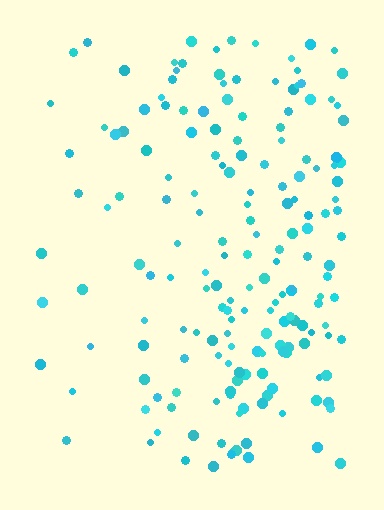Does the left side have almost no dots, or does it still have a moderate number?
Still a moderate number, just noticeably fewer than the right.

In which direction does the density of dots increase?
From left to right, with the right side densest.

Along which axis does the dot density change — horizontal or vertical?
Horizontal.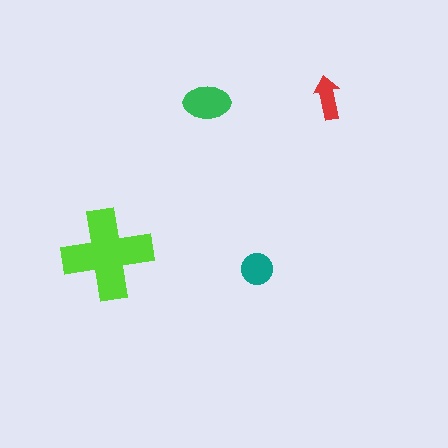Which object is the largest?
The lime cross.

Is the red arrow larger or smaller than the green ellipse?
Smaller.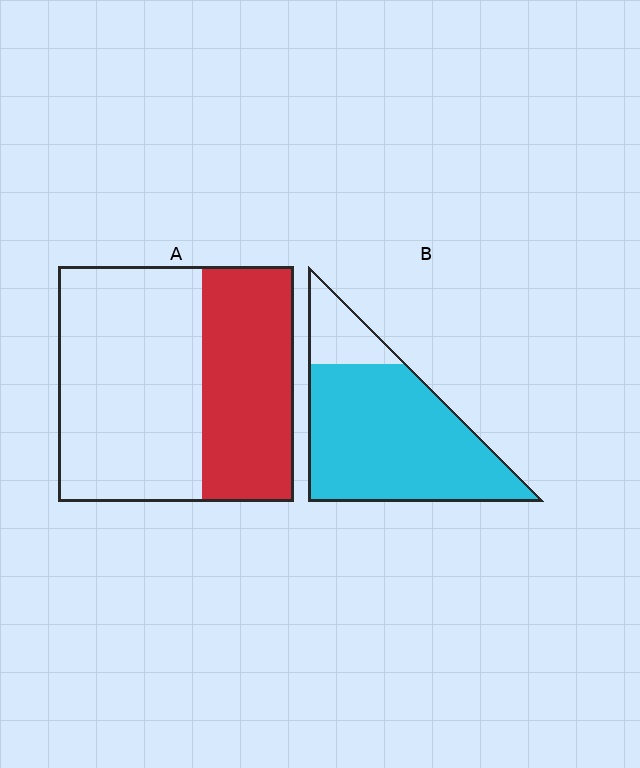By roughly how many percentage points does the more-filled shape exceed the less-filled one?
By roughly 45 percentage points (B over A).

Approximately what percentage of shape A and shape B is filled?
A is approximately 40% and B is approximately 85%.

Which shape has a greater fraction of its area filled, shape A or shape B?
Shape B.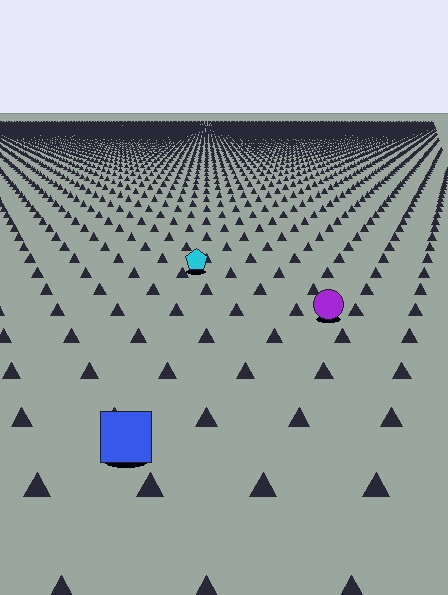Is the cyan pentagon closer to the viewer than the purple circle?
No. The purple circle is closer — you can tell from the texture gradient: the ground texture is coarser near it.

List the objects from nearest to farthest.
From nearest to farthest: the blue square, the purple circle, the cyan pentagon.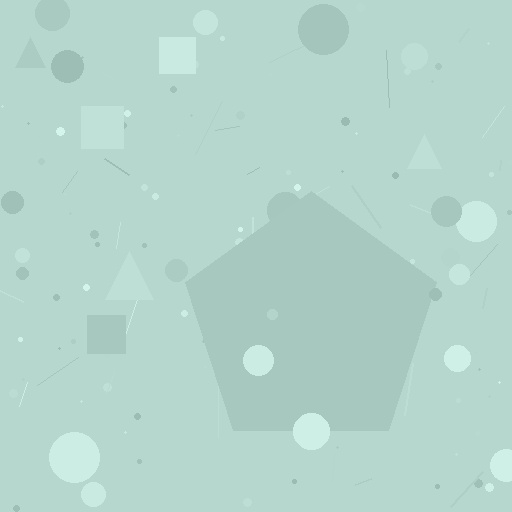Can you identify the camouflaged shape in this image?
The camouflaged shape is a pentagon.